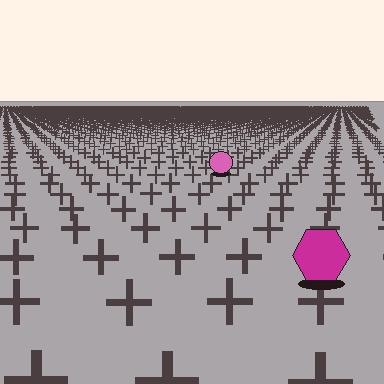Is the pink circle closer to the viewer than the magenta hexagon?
No. The magenta hexagon is closer — you can tell from the texture gradient: the ground texture is coarser near it.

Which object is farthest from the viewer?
The pink circle is farthest from the viewer. It appears smaller and the ground texture around it is denser.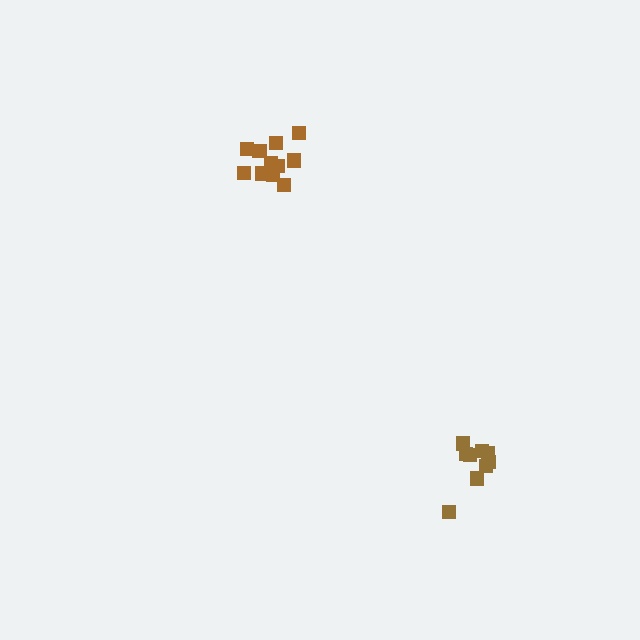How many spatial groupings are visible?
There are 2 spatial groupings.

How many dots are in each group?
Group 1: 11 dots, Group 2: 9 dots (20 total).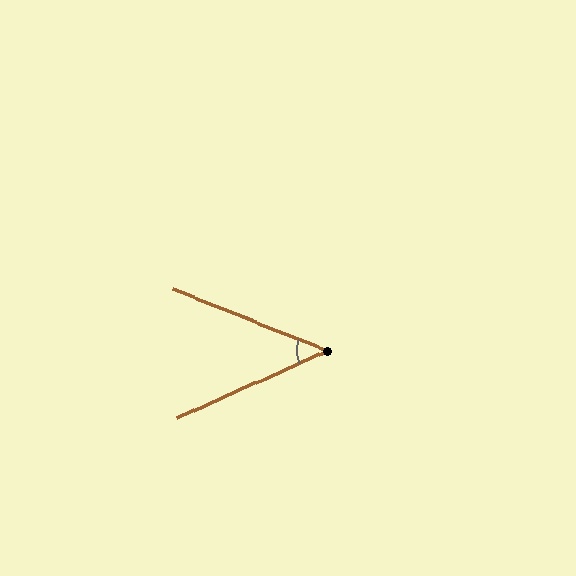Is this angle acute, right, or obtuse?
It is acute.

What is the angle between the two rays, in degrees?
Approximately 46 degrees.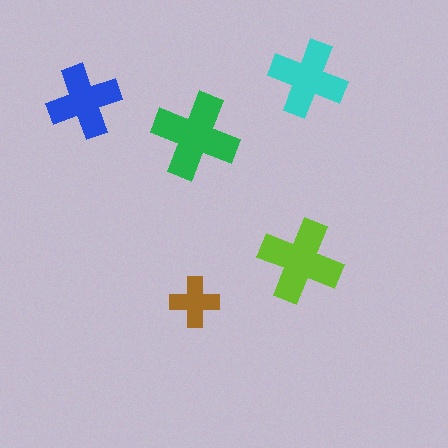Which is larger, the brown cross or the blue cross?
The blue one.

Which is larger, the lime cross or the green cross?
The green one.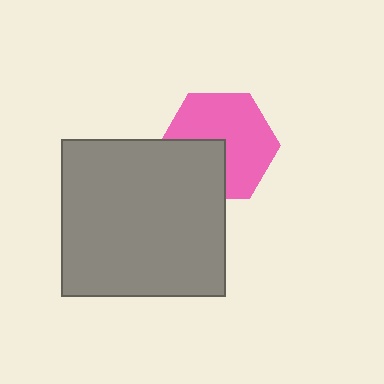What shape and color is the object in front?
The object in front is a gray rectangle.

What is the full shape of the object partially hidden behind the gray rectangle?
The partially hidden object is a pink hexagon.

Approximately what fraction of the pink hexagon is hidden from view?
Roughly 33% of the pink hexagon is hidden behind the gray rectangle.